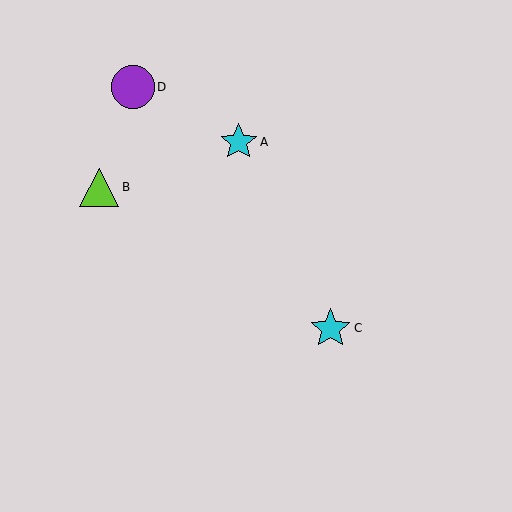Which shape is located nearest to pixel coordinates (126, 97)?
The purple circle (labeled D) at (133, 87) is nearest to that location.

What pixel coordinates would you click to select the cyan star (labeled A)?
Click at (239, 142) to select the cyan star A.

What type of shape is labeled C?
Shape C is a cyan star.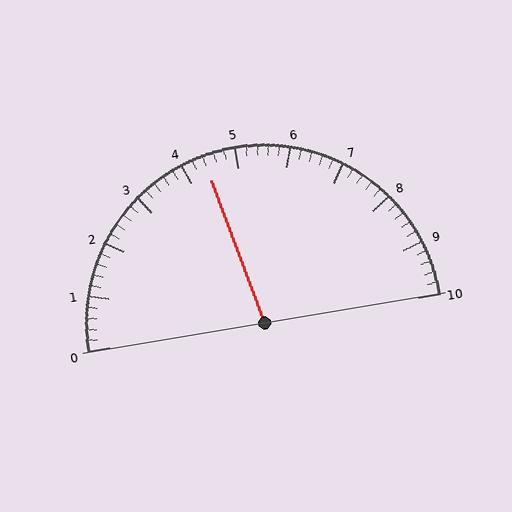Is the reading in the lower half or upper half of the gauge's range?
The reading is in the lower half of the range (0 to 10).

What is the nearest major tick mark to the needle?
The nearest major tick mark is 4.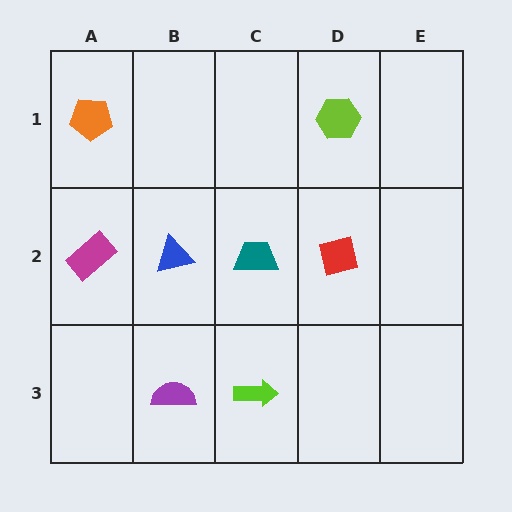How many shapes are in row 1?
2 shapes.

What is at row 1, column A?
An orange pentagon.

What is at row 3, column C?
A lime arrow.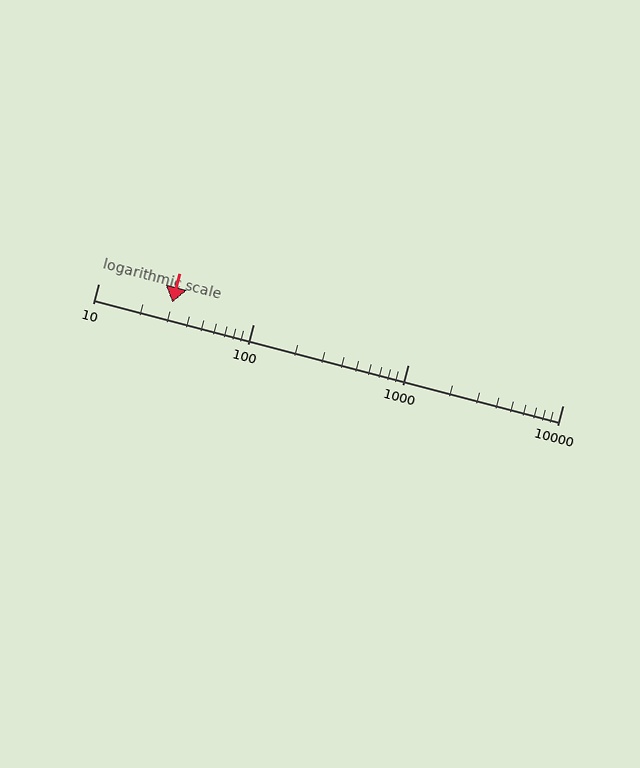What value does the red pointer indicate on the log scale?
The pointer indicates approximately 30.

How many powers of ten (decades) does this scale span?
The scale spans 3 decades, from 10 to 10000.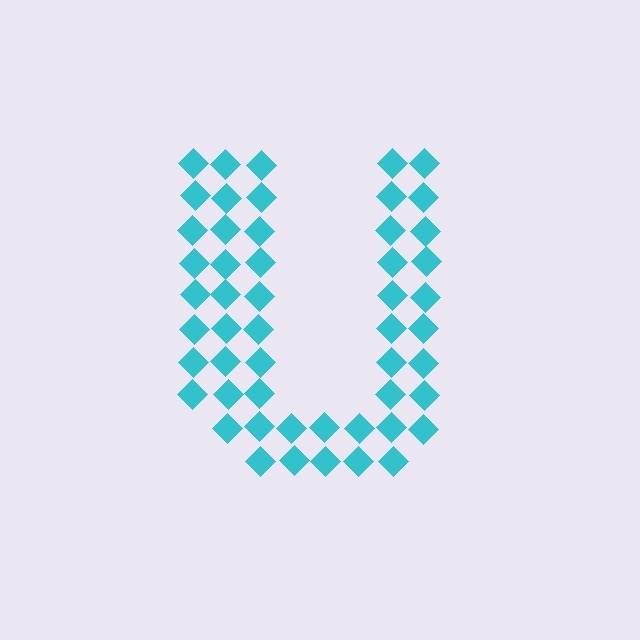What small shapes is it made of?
It is made of small diamonds.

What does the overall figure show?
The overall figure shows the letter U.